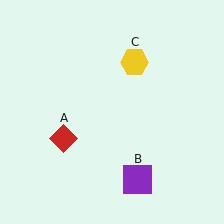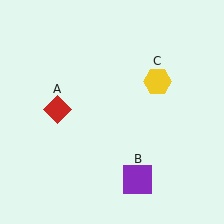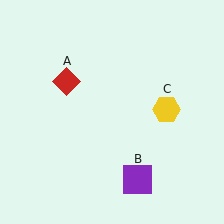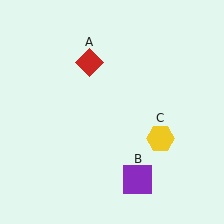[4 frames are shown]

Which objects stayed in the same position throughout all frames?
Purple square (object B) remained stationary.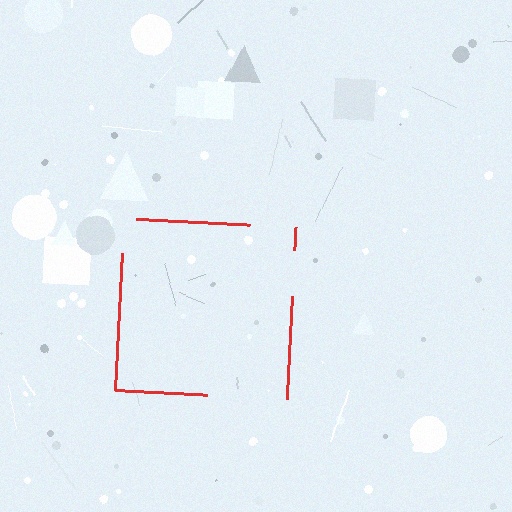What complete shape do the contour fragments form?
The contour fragments form a square.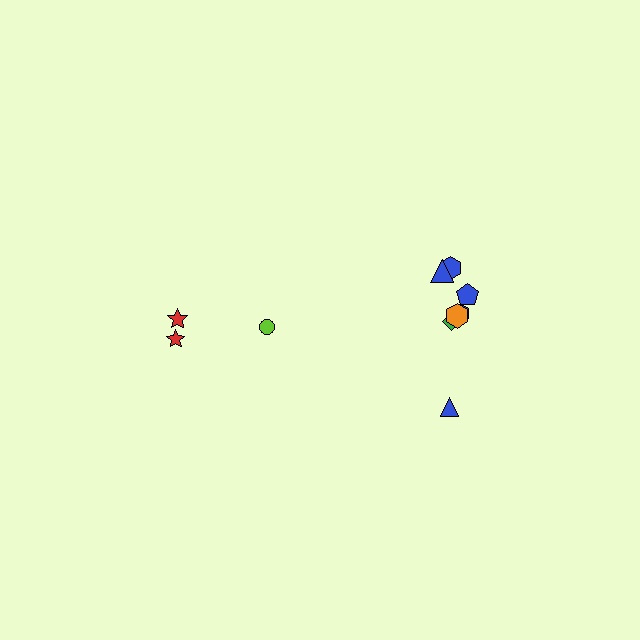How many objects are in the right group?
There are 7 objects.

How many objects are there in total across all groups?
There are 10 objects.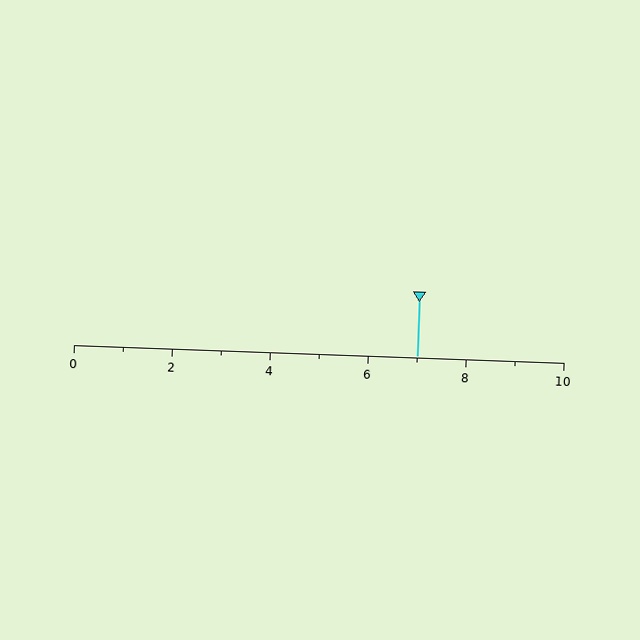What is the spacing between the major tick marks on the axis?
The major ticks are spaced 2 apart.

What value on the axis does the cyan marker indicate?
The marker indicates approximately 7.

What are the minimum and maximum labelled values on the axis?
The axis runs from 0 to 10.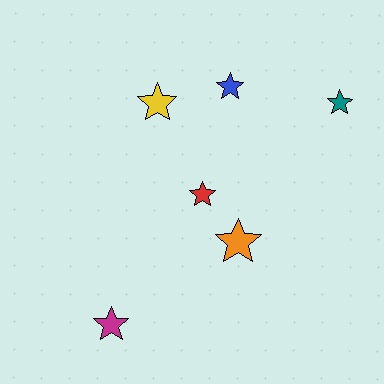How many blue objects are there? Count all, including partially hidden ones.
There is 1 blue object.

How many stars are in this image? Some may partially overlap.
There are 6 stars.